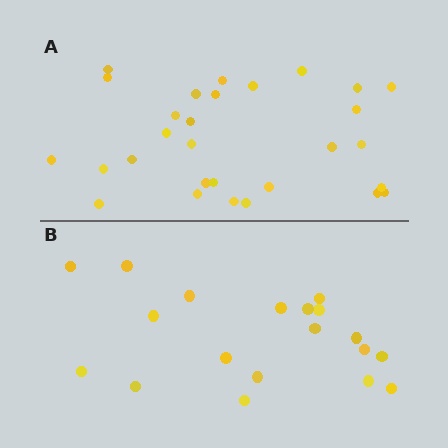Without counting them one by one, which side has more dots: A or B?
Region A (the top region) has more dots.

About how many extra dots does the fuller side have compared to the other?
Region A has roughly 10 or so more dots than region B.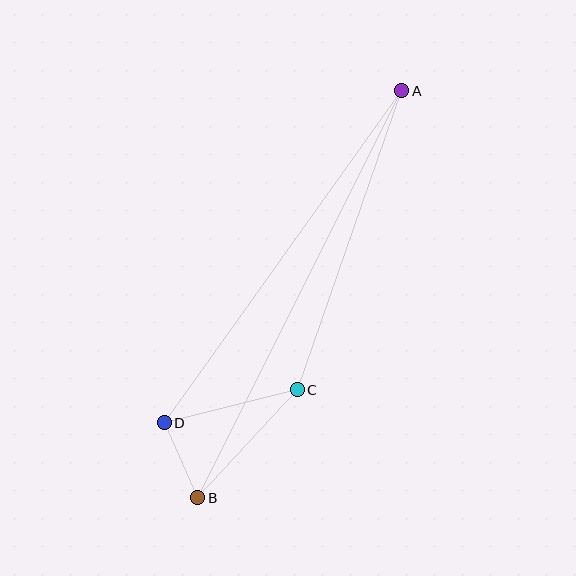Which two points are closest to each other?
Points B and D are closest to each other.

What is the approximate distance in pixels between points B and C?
The distance between B and C is approximately 147 pixels.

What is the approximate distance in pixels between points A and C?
The distance between A and C is approximately 316 pixels.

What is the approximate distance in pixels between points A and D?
The distance between A and D is approximately 408 pixels.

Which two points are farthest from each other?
Points A and B are farthest from each other.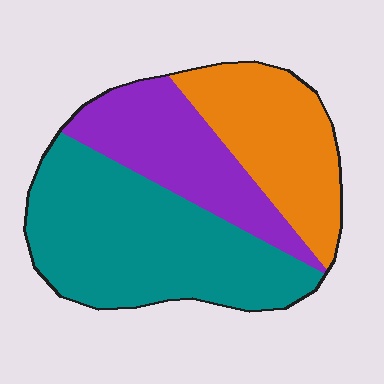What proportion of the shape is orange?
Orange takes up about one quarter (1/4) of the shape.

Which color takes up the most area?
Teal, at roughly 45%.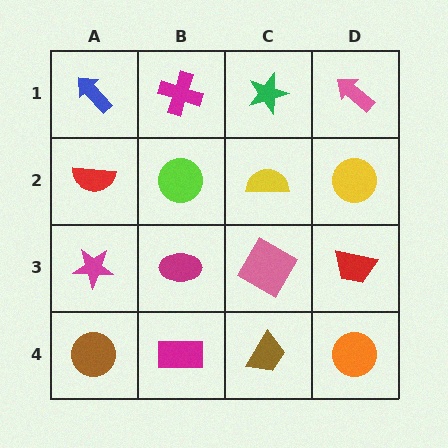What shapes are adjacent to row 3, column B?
A lime circle (row 2, column B), a magenta rectangle (row 4, column B), a magenta star (row 3, column A), a pink square (row 3, column C).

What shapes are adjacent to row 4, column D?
A red trapezoid (row 3, column D), a brown trapezoid (row 4, column C).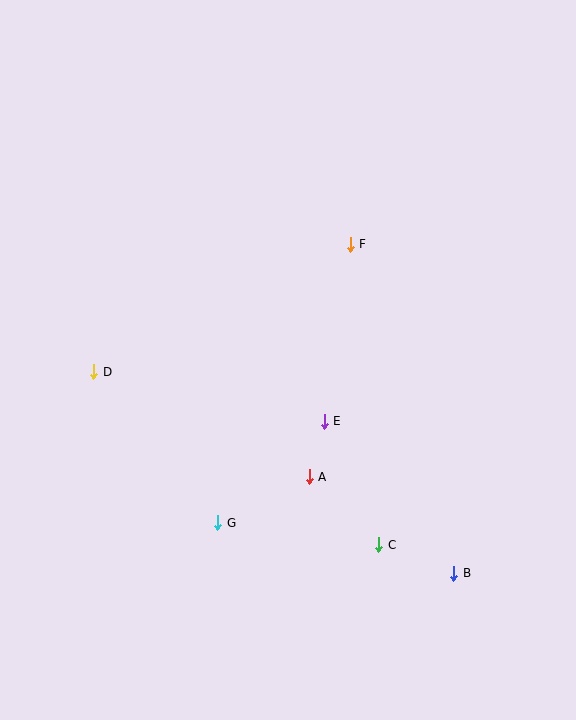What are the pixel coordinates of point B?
Point B is at (454, 573).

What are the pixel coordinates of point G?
Point G is at (218, 523).